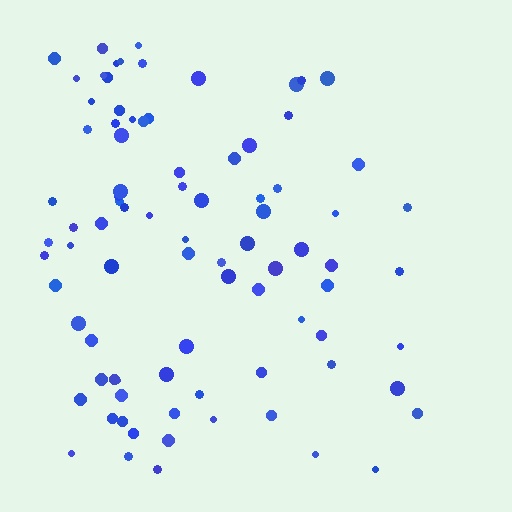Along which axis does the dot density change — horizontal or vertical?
Horizontal.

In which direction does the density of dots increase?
From right to left, with the left side densest.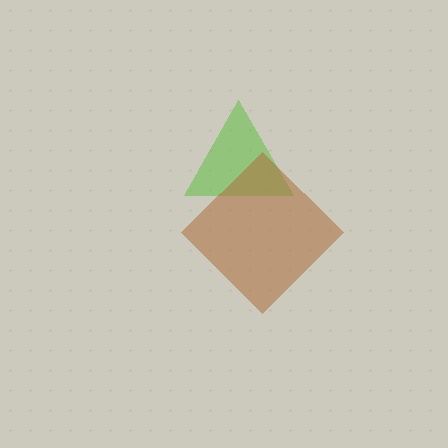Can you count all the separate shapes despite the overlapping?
Yes, there are 2 separate shapes.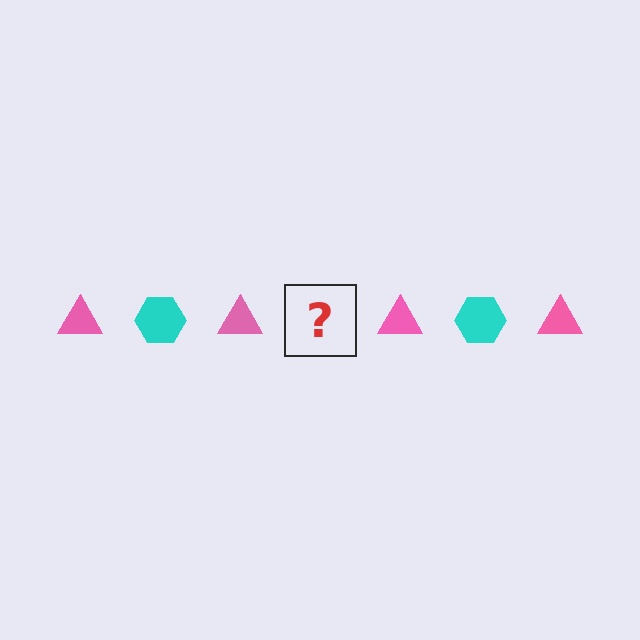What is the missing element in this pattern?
The missing element is a cyan hexagon.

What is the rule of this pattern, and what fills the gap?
The rule is that the pattern alternates between pink triangle and cyan hexagon. The gap should be filled with a cyan hexagon.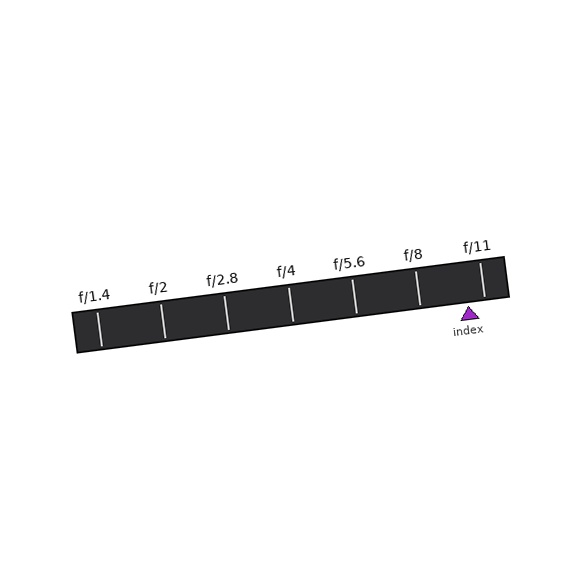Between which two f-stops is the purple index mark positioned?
The index mark is between f/8 and f/11.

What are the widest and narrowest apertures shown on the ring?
The widest aperture shown is f/1.4 and the narrowest is f/11.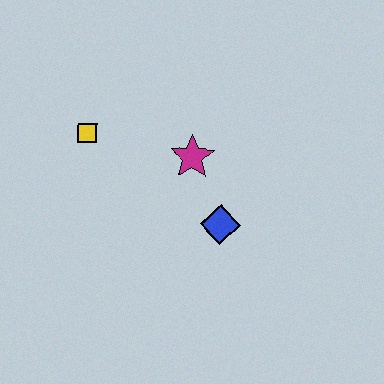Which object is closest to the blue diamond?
The magenta star is closest to the blue diamond.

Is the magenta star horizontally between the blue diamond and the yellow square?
Yes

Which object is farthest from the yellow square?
The blue diamond is farthest from the yellow square.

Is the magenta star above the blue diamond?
Yes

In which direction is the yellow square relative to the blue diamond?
The yellow square is to the left of the blue diamond.